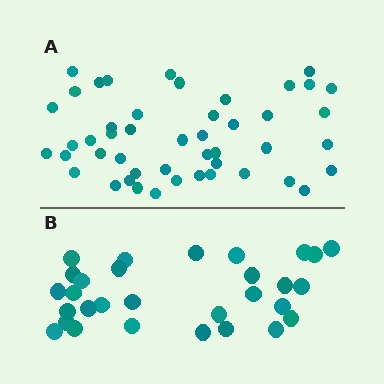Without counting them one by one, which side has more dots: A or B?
Region A (the top region) has more dots.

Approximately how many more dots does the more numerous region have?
Region A has approximately 15 more dots than region B.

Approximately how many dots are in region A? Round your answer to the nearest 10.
About 50 dots. (The exact count is 47, which rounds to 50.)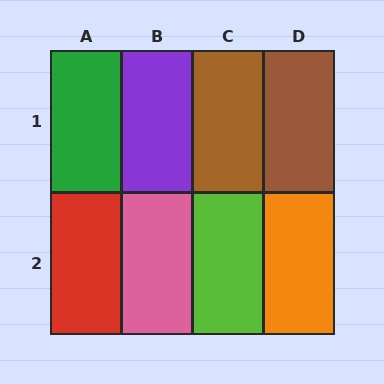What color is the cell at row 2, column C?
Lime.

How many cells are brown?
2 cells are brown.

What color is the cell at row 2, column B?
Pink.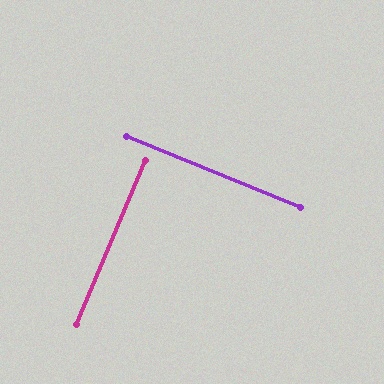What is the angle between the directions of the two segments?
Approximately 89 degrees.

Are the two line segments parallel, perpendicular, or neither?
Perpendicular — they meet at approximately 89°.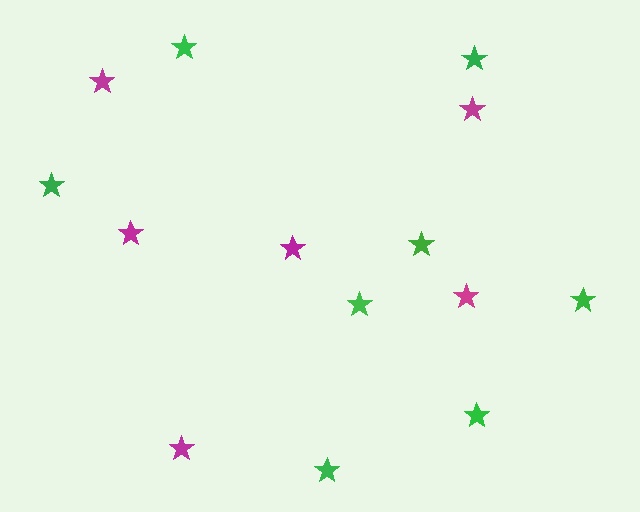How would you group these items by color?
There are 2 groups: one group of green stars (8) and one group of magenta stars (6).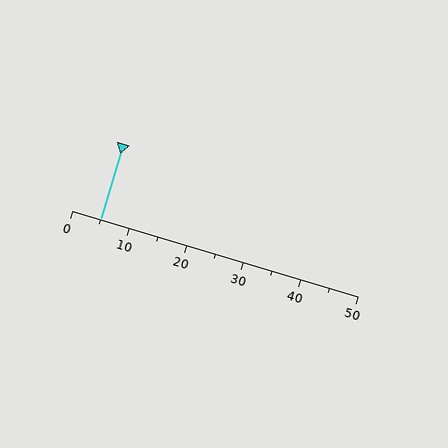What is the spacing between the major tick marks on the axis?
The major ticks are spaced 10 apart.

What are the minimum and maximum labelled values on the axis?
The axis runs from 0 to 50.